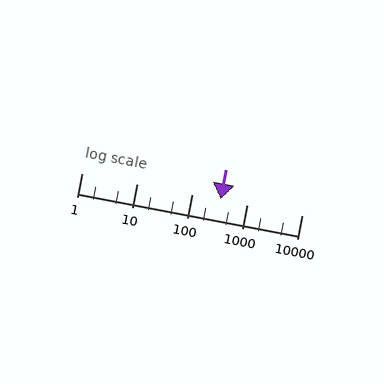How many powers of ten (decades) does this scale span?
The scale spans 4 decades, from 1 to 10000.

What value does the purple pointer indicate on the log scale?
The pointer indicates approximately 330.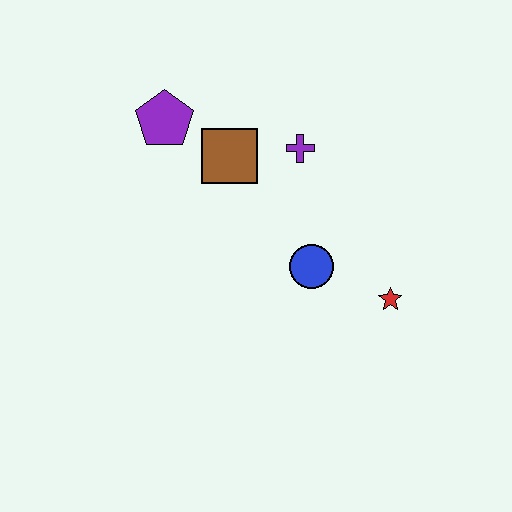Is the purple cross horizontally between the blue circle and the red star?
No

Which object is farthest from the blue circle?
The purple pentagon is farthest from the blue circle.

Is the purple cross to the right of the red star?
No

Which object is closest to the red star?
The blue circle is closest to the red star.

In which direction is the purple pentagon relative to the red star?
The purple pentagon is to the left of the red star.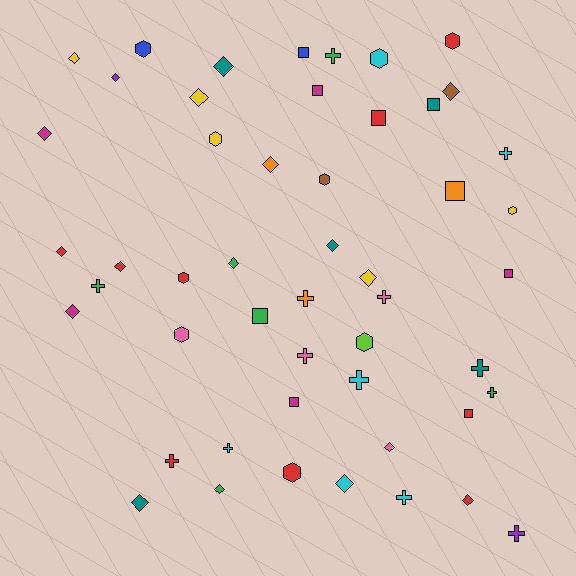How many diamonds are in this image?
There are 18 diamonds.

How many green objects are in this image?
There are 6 green objects.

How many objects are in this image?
There are 50 objects.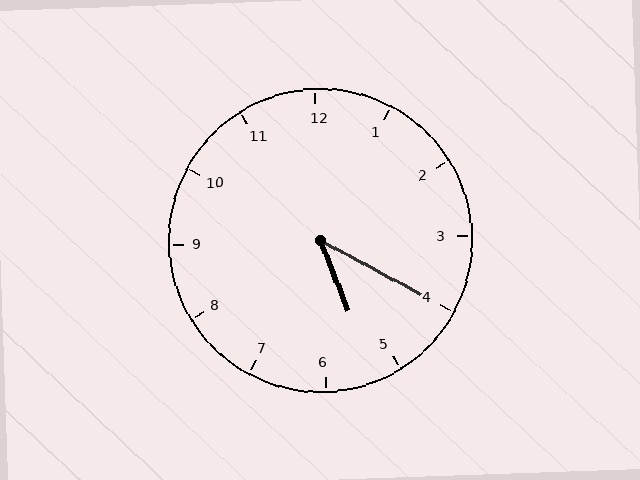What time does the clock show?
5:20.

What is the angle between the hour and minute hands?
Approximately 40 degrees.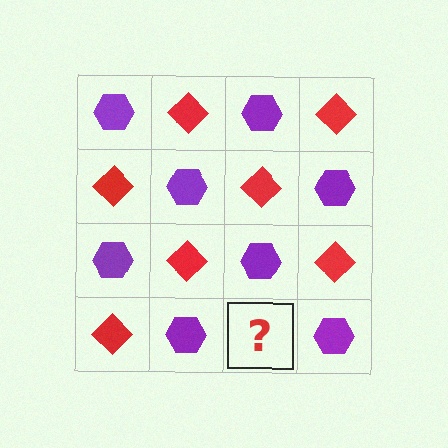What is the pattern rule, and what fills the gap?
The rule is that it alternates purple hexagon and red diamond in a checkerboard pattern. The gap should be filled with a red diamond.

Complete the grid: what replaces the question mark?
The question mark should be replaced with a red diamond.